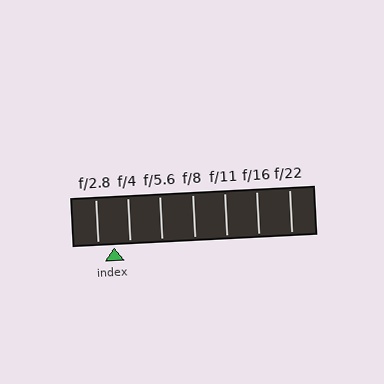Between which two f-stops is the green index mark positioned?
The index mark is between f/2.8 and f/4.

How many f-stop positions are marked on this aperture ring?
There are 7 f-stop positions marked.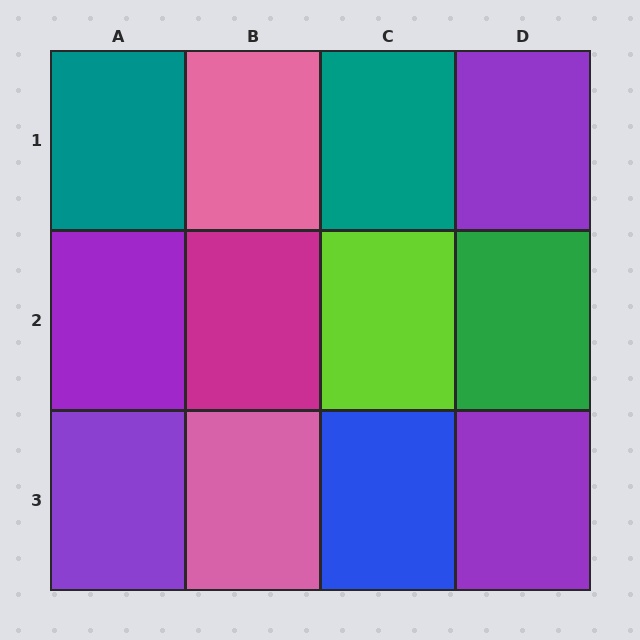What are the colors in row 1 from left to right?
Teal, pink, teal, purple.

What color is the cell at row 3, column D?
Purple.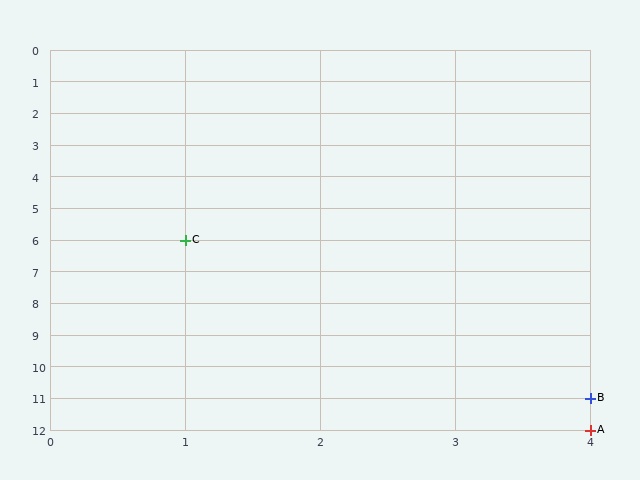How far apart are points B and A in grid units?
Points B and A are 1 row apart.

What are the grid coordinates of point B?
Point B is at grid coordinates (4, 11).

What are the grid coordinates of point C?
Point C is at grid coordinates (1, 6).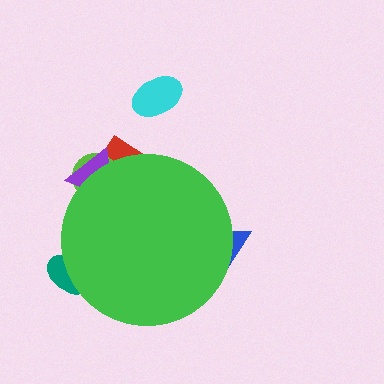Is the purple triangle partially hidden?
Yes, the purple triangle is partially hidden behind the green circle.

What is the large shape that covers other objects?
A green circle.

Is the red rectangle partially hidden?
Yes, the red rectangle is partially hidden behind the green circle.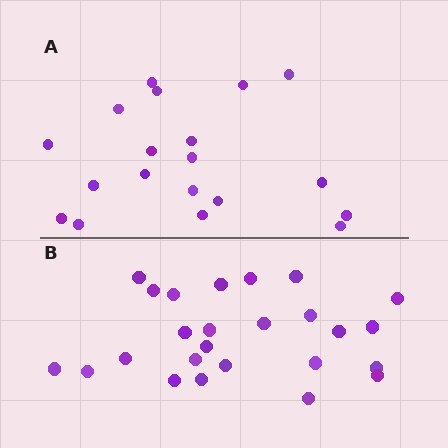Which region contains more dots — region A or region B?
Region B (the bottom region) has more dots.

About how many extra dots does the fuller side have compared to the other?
Region B has about 6 more dots than region A.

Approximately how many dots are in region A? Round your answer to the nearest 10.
About 20 dots. (The exact count is 19, which rounds to 20.)